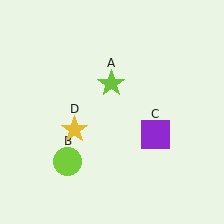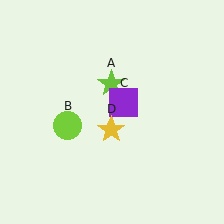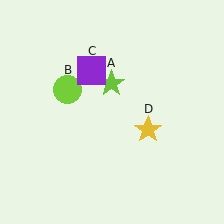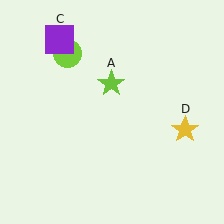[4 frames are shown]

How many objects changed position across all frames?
3 objects changed position: lime circle (object B), purple square (object C), yellow star (object D).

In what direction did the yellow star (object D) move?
The yellow star (object D) moved right.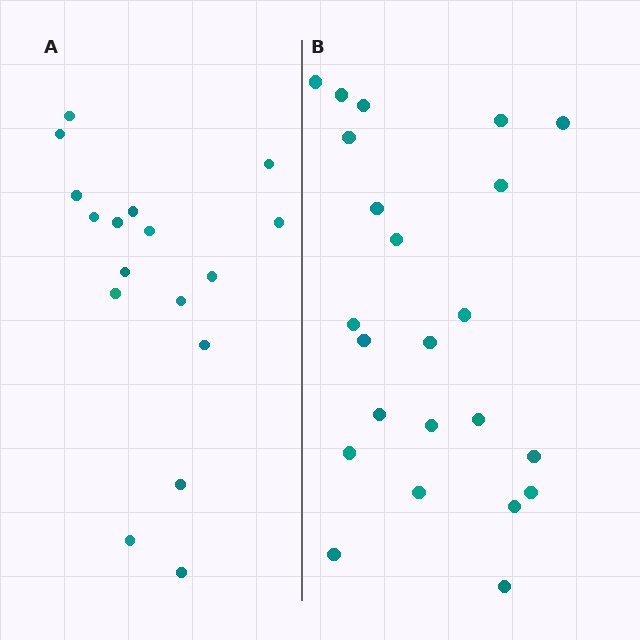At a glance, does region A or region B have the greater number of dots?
Region B (the right region) has more dots.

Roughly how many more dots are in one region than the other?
Region B has about 6 more dots than region A.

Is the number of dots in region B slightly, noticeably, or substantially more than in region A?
Region B has noticeably more, but not dramatically so. The ratio is roughly 1.4 to 1.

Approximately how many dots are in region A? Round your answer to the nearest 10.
About 20 dots. (The exact count is 17, which rounds to 20.)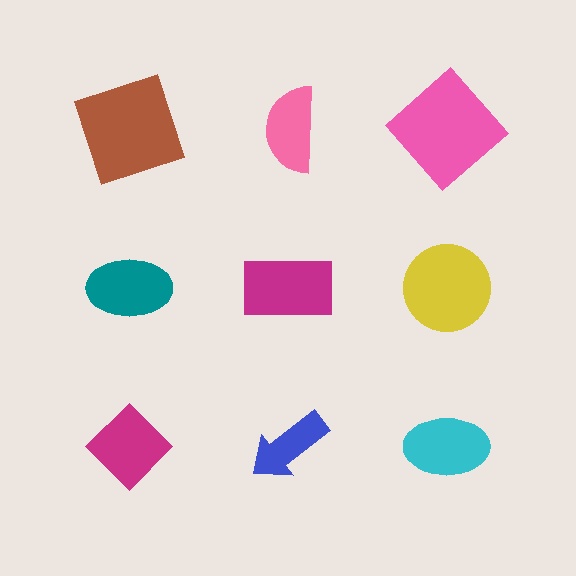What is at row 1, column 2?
A pink semicircle.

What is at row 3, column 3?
A cyan ellipse.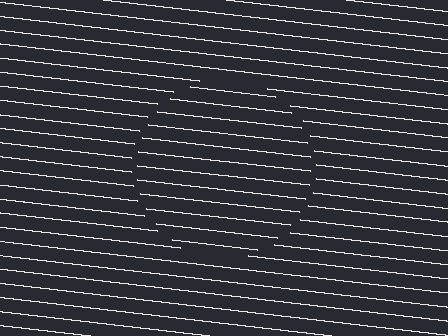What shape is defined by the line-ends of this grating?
An illusory circle. The interior of the shape contains the same grating, shifted by half a period — the contour is defined by the phase discontinuity where line-ends from the inner and outer gratings abut.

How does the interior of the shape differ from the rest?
The interior of the shape contains the same grating, shifted by half a period — the contour is defined by the phase discontinuity where line-ends from the inner and outer gratings abut.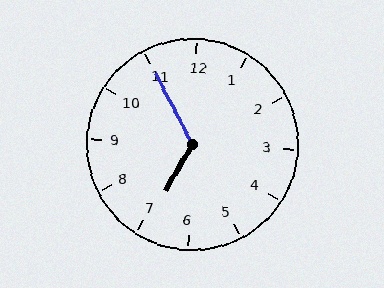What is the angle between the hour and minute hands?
Approximately 122 degrees.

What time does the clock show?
6:55.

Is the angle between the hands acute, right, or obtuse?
It is obtuse.